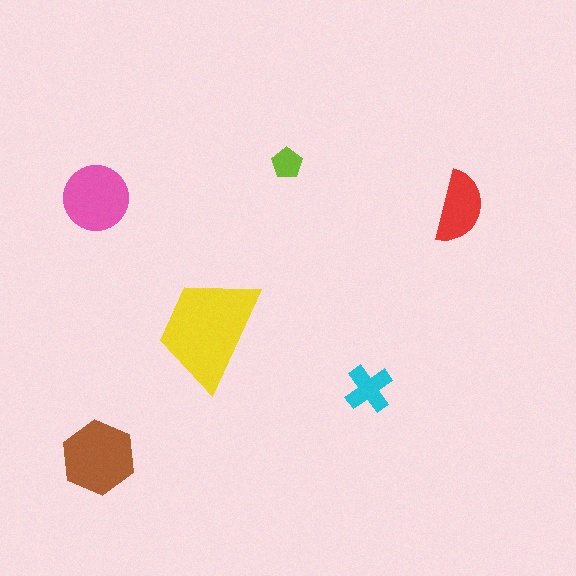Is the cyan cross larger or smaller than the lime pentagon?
Larger.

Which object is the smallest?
The lime pentagon.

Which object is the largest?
The yellow trapezoid.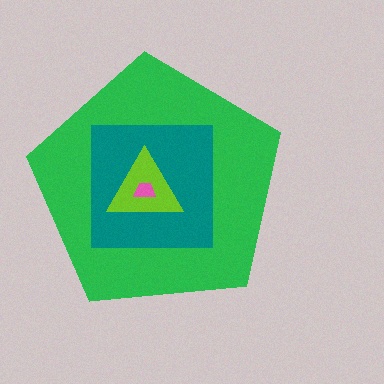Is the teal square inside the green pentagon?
Yes.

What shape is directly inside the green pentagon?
The teal square.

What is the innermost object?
The pink trapezoid.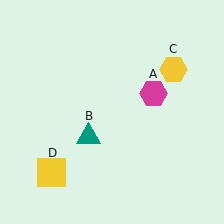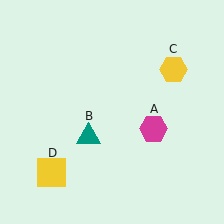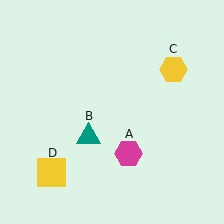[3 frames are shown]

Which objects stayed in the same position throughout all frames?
Teal triangle (object B) and yellow hexagon (object C) and yellow square (object D) remained stationary.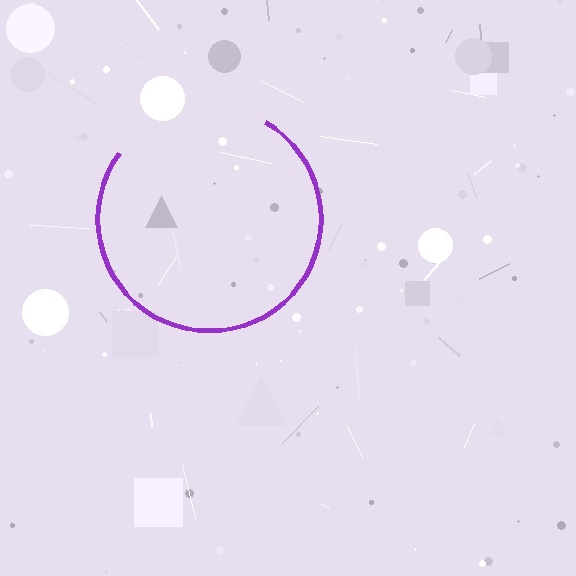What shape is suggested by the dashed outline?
The dashed outline suggests a circle.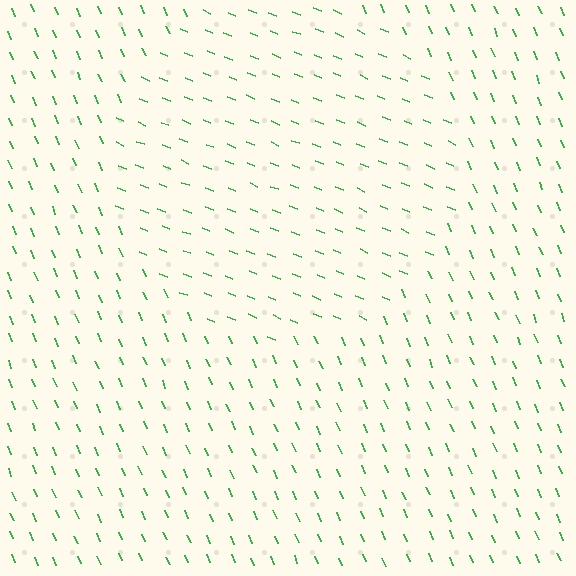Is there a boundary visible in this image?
Yes, there is a texture boundary formed by a change in line orientation.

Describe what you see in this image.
The image is filled with small green line segments. A circle region in the image has lines oriented differently from the surrounding lines, creating a visible texture boundary.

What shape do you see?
I see a circle.